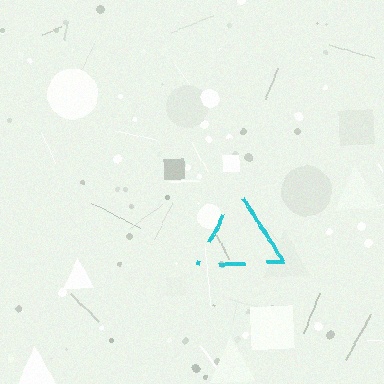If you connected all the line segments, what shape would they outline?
They would outline a triangle.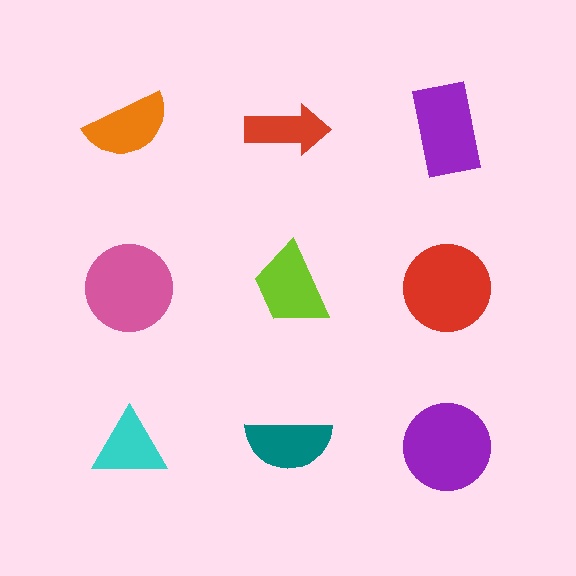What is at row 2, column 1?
A pink circle.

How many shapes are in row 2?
3 shapes.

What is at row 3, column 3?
A purple circle.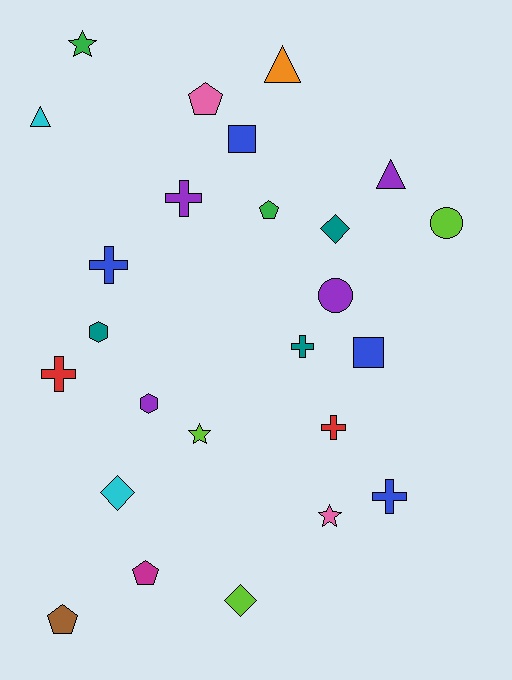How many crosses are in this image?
There are 6 crosses.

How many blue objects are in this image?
There are 4 blue objects.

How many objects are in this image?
There are 25 objects.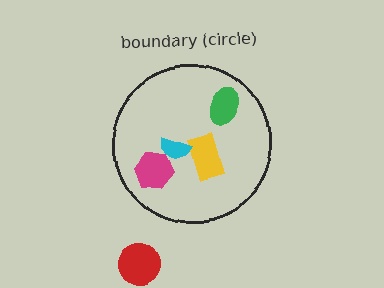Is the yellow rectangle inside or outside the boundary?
Inside.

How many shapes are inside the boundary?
4 inside, 1 outside.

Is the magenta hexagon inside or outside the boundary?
Inside.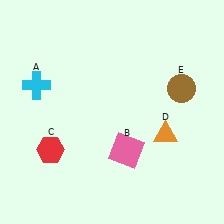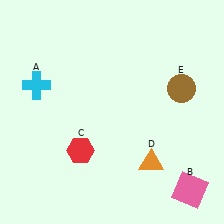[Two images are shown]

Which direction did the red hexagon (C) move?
The red hexagon (C) moved right.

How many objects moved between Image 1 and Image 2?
3 objects moved between the two images.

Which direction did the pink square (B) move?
The pink square (B) moved right.